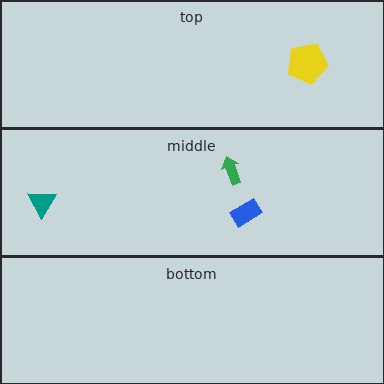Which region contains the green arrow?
The middle region.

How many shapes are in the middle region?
3.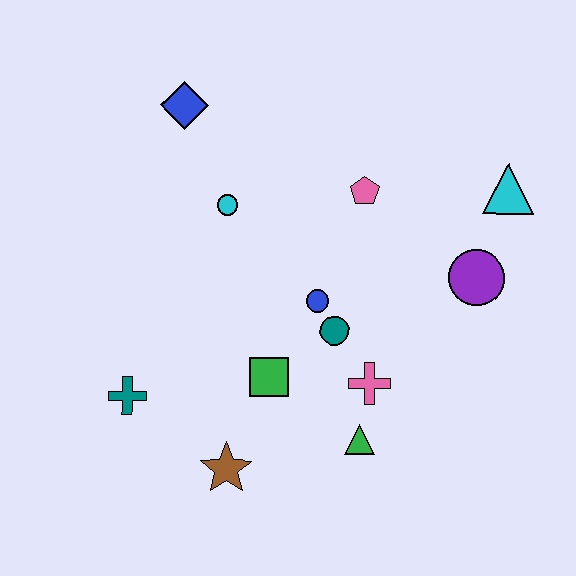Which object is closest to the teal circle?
The blue circle is closest to the teal circle.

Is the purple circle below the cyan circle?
Yes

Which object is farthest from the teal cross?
The cyan triangle is farthest from the teal cross.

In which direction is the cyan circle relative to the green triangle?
The cyan circle is above the green triangle.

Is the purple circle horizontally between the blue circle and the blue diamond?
No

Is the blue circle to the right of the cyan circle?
Yes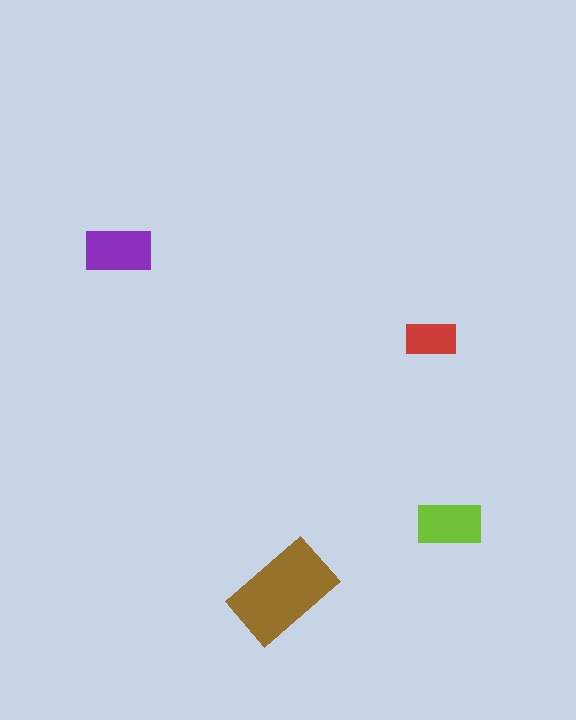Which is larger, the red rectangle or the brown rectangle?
The brown one.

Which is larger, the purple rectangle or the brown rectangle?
The brown one.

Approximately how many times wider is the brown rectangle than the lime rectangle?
About 1.5 times wider.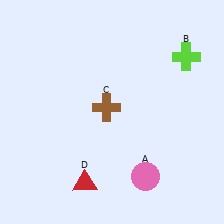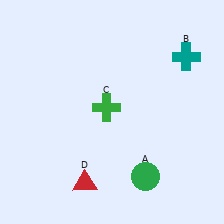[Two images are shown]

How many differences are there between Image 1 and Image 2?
There are 3 differences between the two images.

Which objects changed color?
A changed from pink to green. B changed from lime to teal. C changed from brown to green.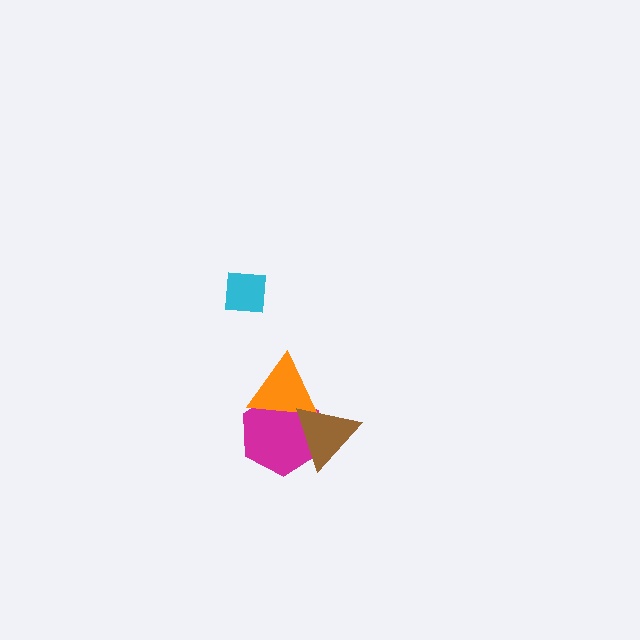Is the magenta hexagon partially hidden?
Yes, it is partially covered by another shape.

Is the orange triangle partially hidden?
Yes, it is partially covered by another shape.